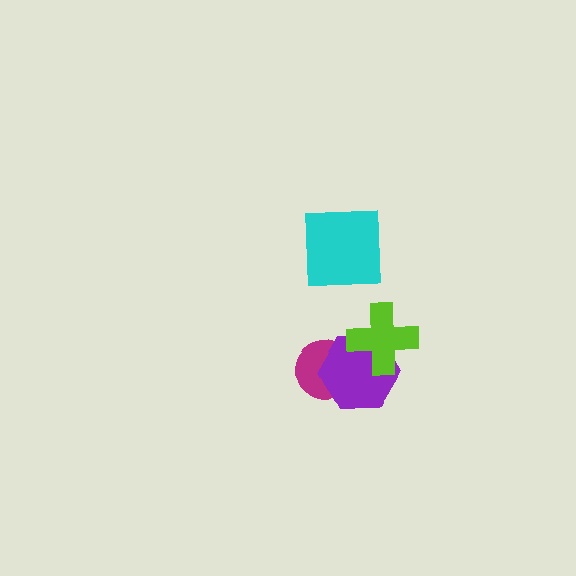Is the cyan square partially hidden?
No, no other shape covers it.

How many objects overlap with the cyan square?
0 objects overlap with the cyan square.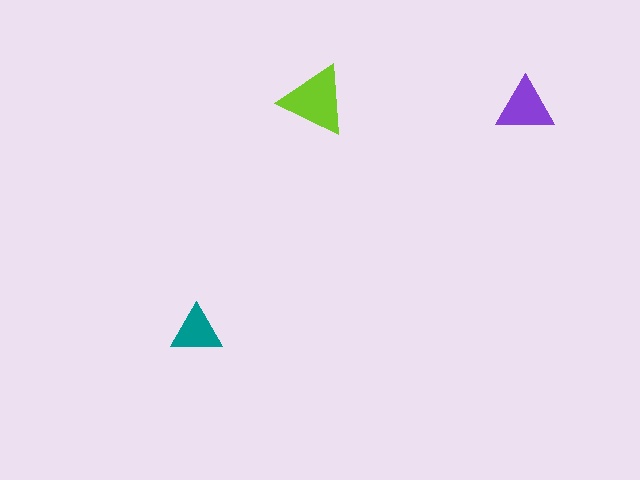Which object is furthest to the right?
The purple triangle is rightmost.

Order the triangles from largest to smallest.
the lime one, the purple one, the teal one.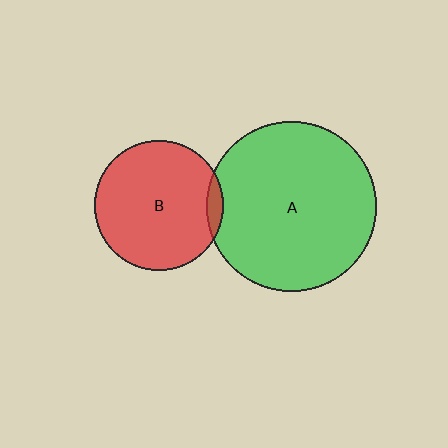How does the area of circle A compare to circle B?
Approximately 1.7 times.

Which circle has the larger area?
Circle A (green).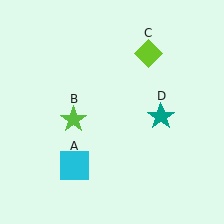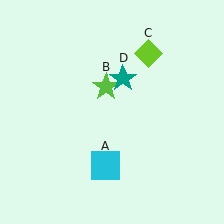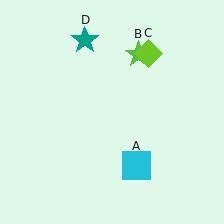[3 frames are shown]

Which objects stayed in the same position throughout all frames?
Lime diamond (object C) remained stationary.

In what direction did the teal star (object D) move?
The teal star (object D) moved up and to the left.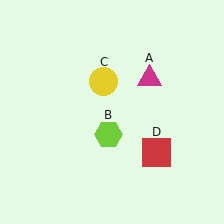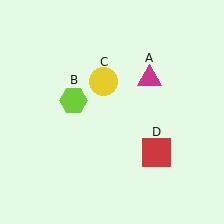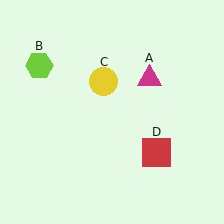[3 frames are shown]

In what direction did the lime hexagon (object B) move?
The lime hexagon (object B) moved up and to the left.